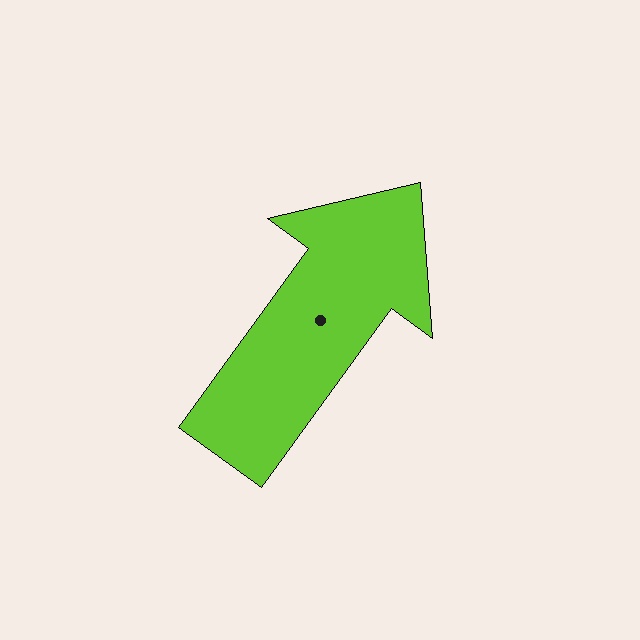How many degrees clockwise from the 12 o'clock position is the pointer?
Approximately 36 degrees.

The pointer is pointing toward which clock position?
Roughly 1 o'clock.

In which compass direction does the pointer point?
Northeast.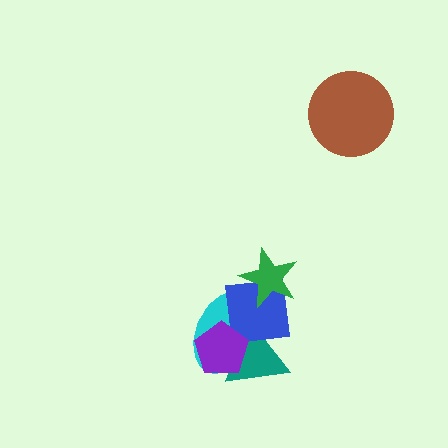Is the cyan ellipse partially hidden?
Yes, it is partially covered by another shape.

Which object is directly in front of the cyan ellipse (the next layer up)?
The teal triangle is directly in front of the cyan ellipse.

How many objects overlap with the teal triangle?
3 objects overlap with the teal triangle.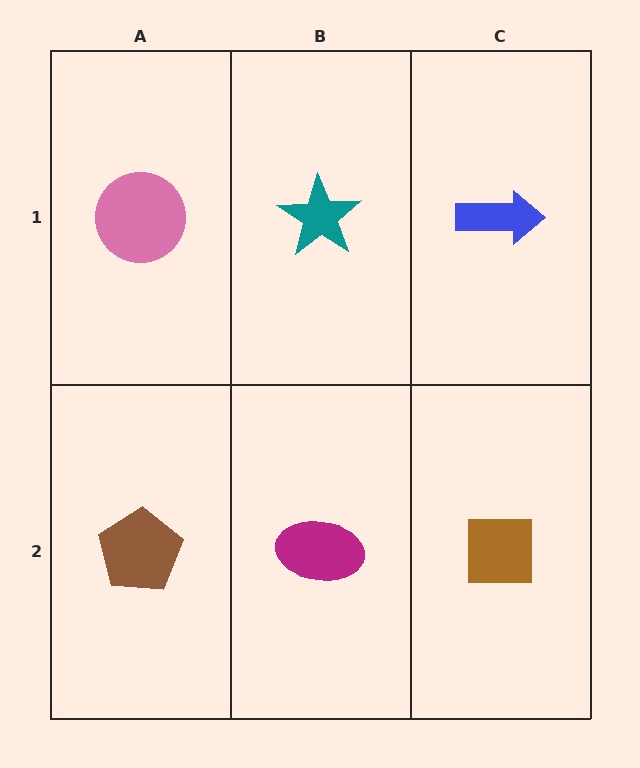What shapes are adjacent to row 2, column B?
A teal star (row 1, column B), a brown pentagon (row 2, column A), a brown square (row 2, column C).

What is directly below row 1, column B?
A magenta ellipse.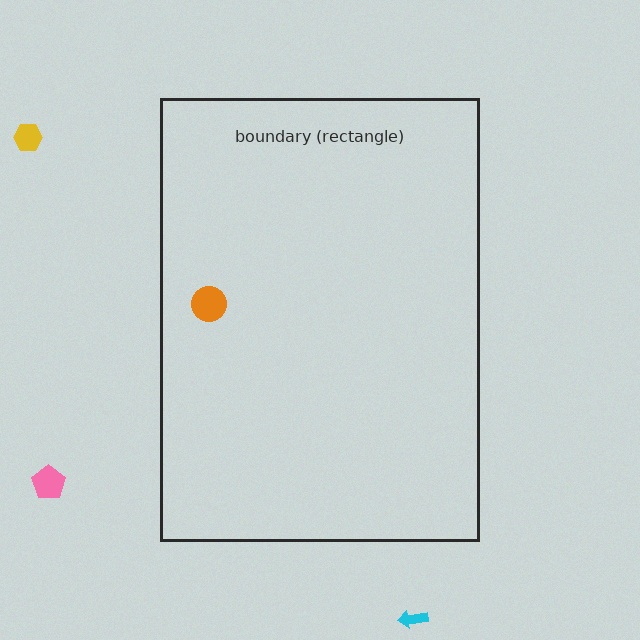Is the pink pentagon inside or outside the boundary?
Outside.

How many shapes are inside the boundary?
1 inside, 3 outside.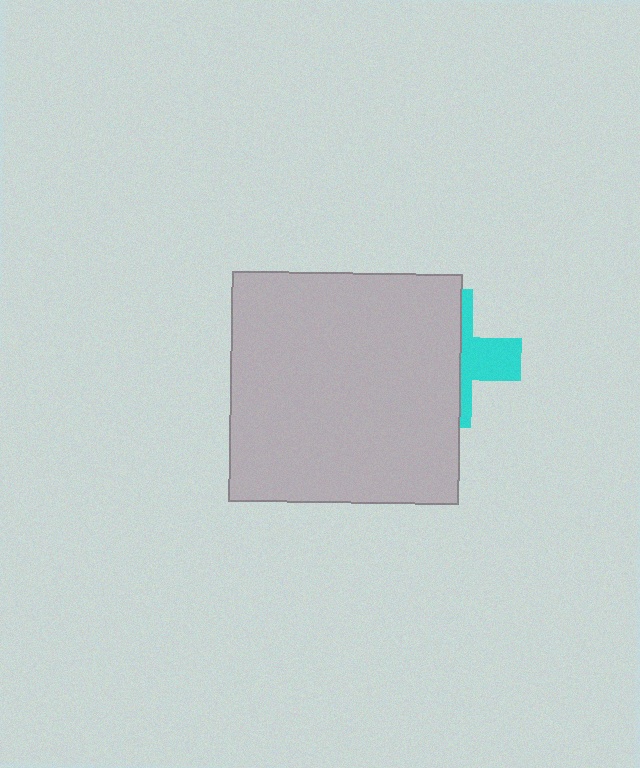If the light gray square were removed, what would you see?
You would see the complete cyan cross.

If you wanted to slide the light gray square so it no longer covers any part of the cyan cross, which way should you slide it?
Slide it left — that is the most direct way to separate the two shapes.